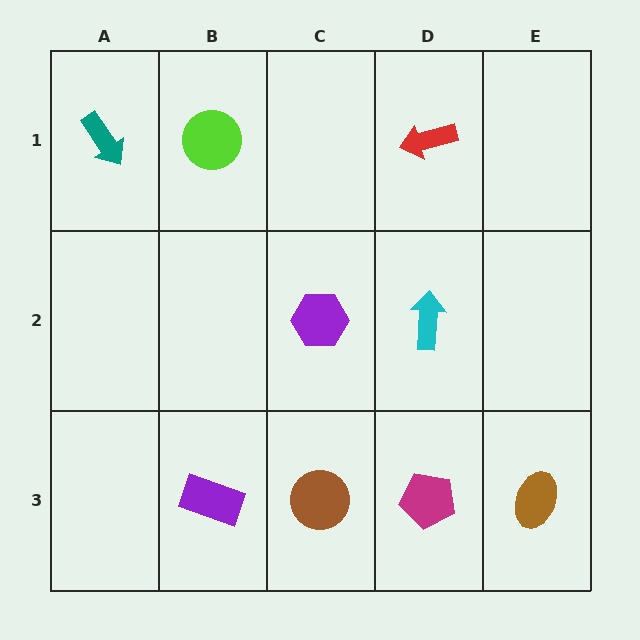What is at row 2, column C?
A purple hexagon.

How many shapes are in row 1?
3 shapes.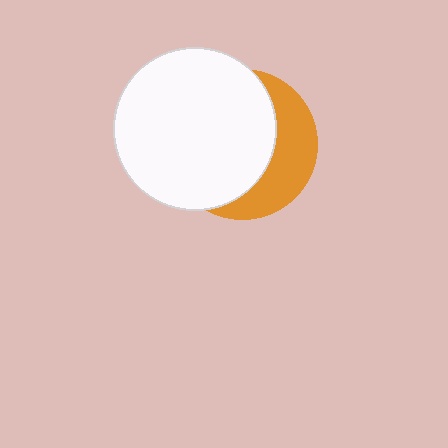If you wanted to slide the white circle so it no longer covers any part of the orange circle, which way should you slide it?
Slide it left — that is the most direct way to separate the two shapes.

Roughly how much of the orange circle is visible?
A small part of it is visible (roughly 35%).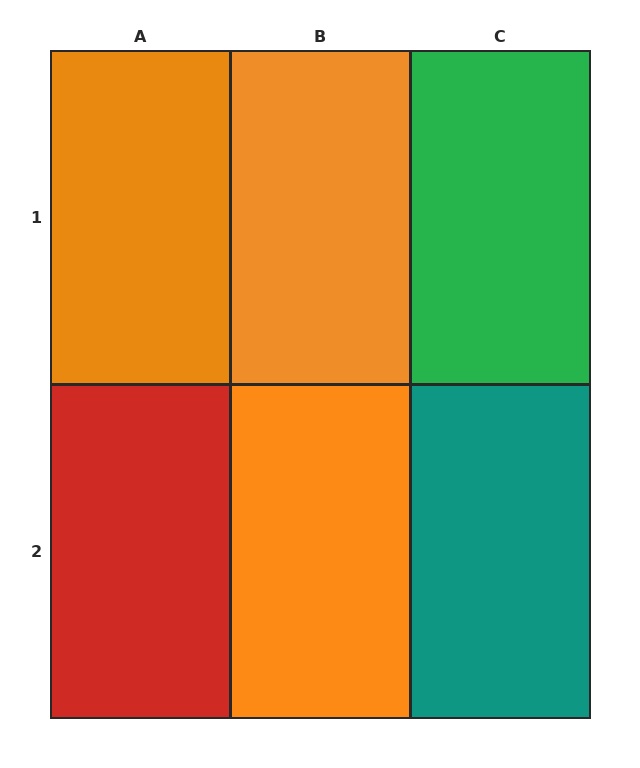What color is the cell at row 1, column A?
Orange.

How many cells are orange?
3 cells are orange.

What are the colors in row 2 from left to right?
Red, orange, teal.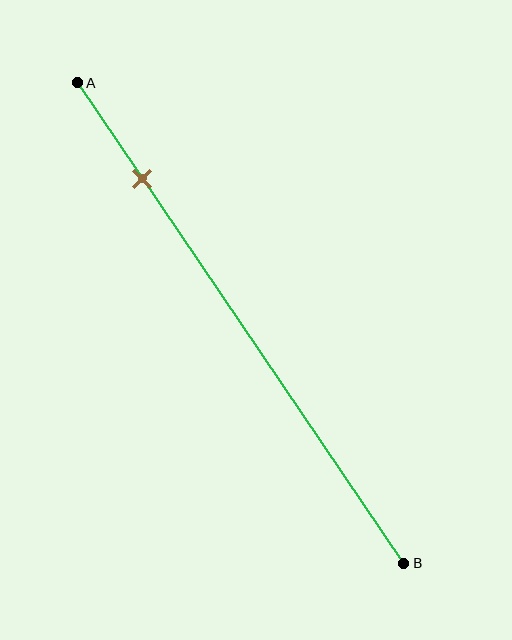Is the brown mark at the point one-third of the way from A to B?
No, the mark is at about 20% from A, not at the 33% one-third point.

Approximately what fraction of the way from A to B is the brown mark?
The brown mark is approximately 20% of the way from A to B.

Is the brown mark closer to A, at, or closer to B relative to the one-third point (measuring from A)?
The brown mark is closer to point A than the one-third point of segment AB.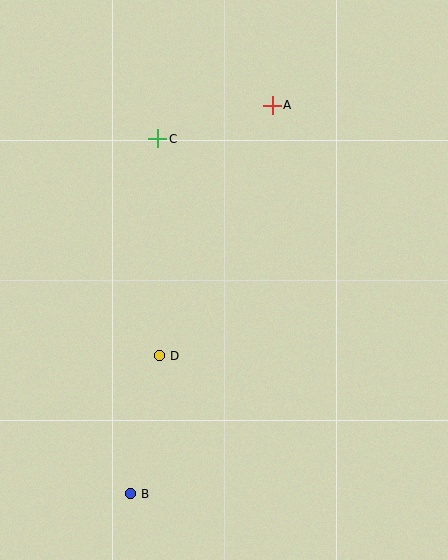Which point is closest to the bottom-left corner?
Point B is closest to the bottom-left corner.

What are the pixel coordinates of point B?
Point B is at (130, 494).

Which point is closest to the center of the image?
Point D at (159, 356) is closest to the center.